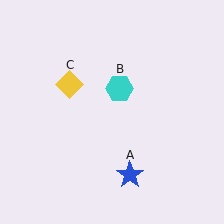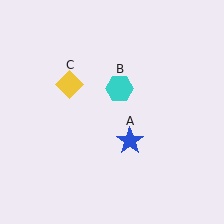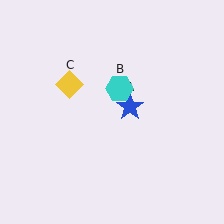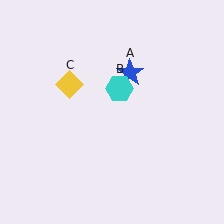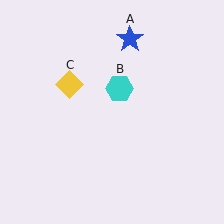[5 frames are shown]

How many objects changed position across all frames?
1 object changed position: blue star (object A).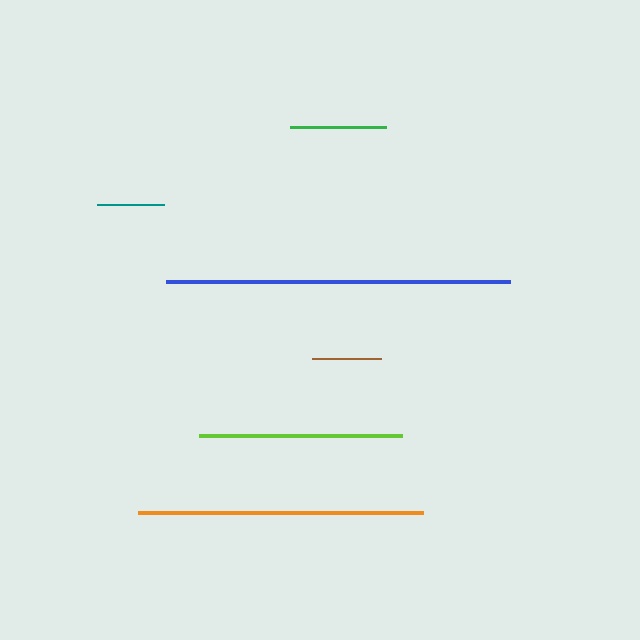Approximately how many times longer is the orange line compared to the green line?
The orange line is approximately 3.0 times the length of the green line.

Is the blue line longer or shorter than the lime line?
The blue line is longer than the lime line.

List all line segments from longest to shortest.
From longest to shortest: blue, orange, lime, green, brown, teal.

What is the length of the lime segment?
The lime segment is approximately 203 pixels long.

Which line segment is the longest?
The blue line is the longest at approximately 344 pixels.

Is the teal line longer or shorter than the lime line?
The lime line is longer than the teal line.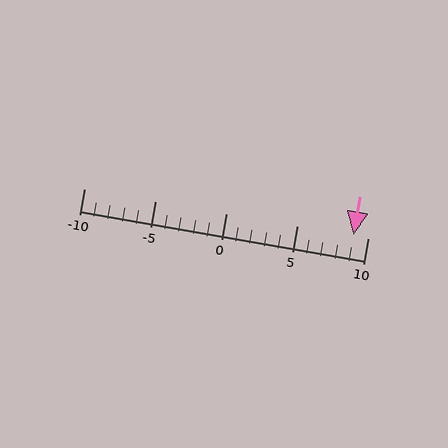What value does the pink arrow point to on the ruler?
The pink arrow points to approximately 9.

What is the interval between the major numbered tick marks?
The major tick marks are spaced 5 units apart.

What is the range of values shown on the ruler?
The ruler shows values from -10 to 10.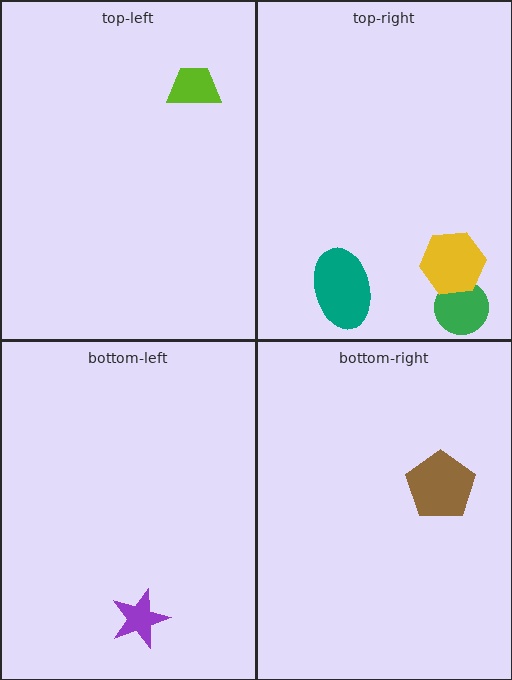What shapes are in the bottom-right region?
The brown pentagon.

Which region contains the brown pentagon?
The bottom-right region.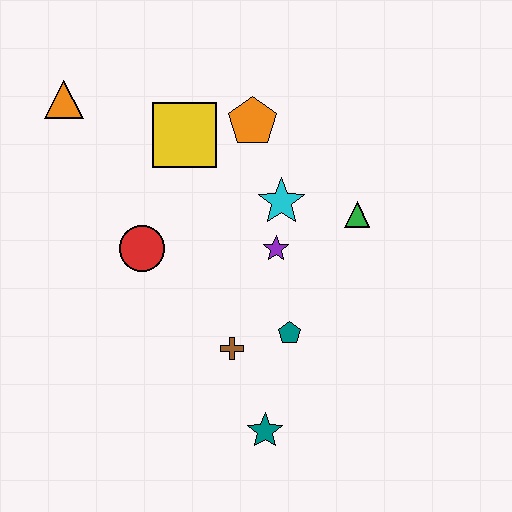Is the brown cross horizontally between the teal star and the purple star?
No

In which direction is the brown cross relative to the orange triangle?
The brown cross is below the orange triangle.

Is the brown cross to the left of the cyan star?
Yes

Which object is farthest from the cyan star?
The orange triangle is farthest from the cyan star.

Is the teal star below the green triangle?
Yes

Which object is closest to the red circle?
The yellow square is closest to the red circle.